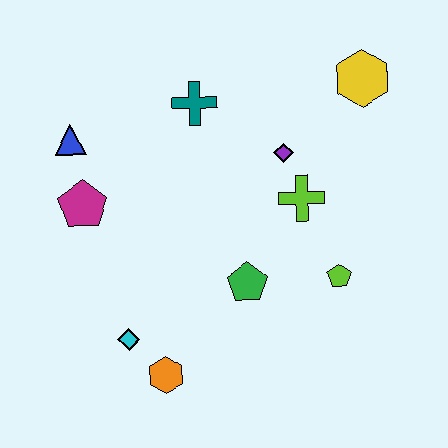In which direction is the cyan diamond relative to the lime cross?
The cyan diamond is to the left of the lime cross.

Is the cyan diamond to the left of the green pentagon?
Yes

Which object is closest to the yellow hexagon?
The purple diamond is closest to the yellow hexagon.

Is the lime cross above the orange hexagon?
Yes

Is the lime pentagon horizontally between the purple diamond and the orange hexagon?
No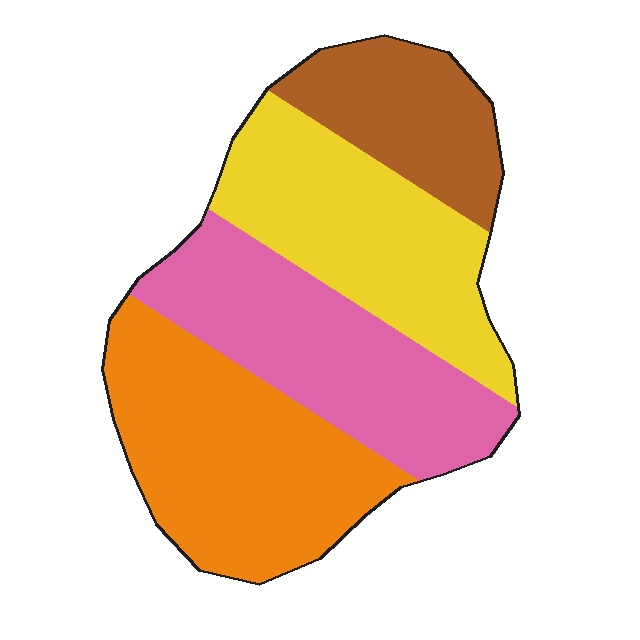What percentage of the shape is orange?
Orange covers 31% of the shape.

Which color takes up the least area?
Brown, at roughly 15%.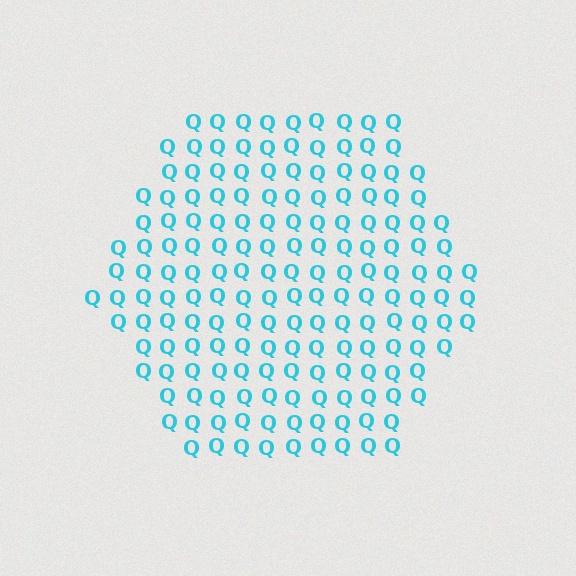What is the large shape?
The large shape is a hexagon.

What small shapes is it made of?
It is made of small letter Q's.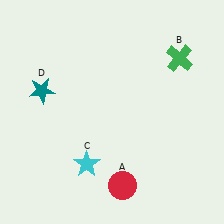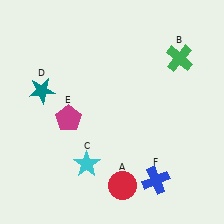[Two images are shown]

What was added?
A magenta pentagon (E), a blue cross (F) were added in Image 2.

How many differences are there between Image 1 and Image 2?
There are 2 differences between the two images.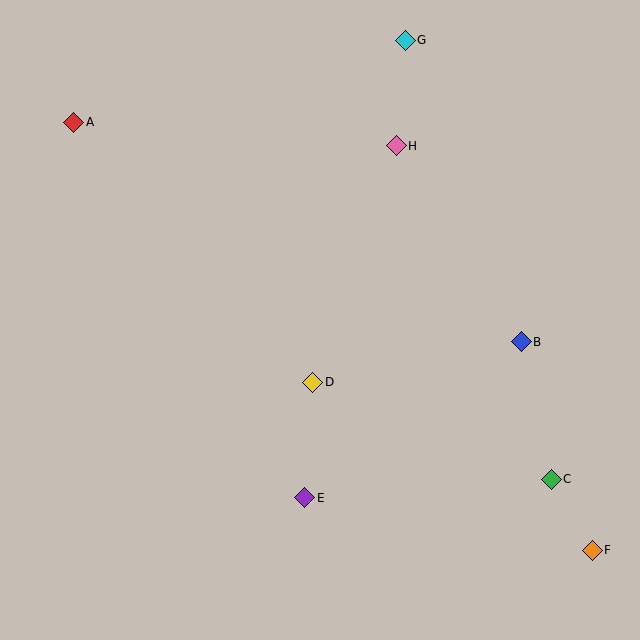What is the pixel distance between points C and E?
The distance between C and E is 247 pixels.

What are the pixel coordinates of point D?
Point D is at (313, 382).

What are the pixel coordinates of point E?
Point E is at (305, 498).